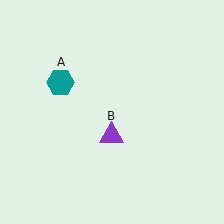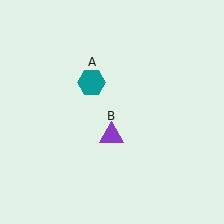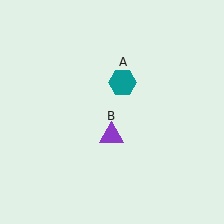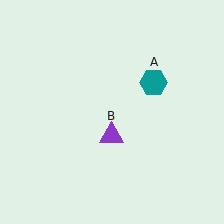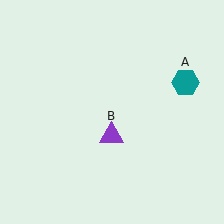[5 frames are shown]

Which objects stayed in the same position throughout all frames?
Purple triangle (object B) remained stationary.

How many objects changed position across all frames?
1 object changed position: teal hexagon (object A).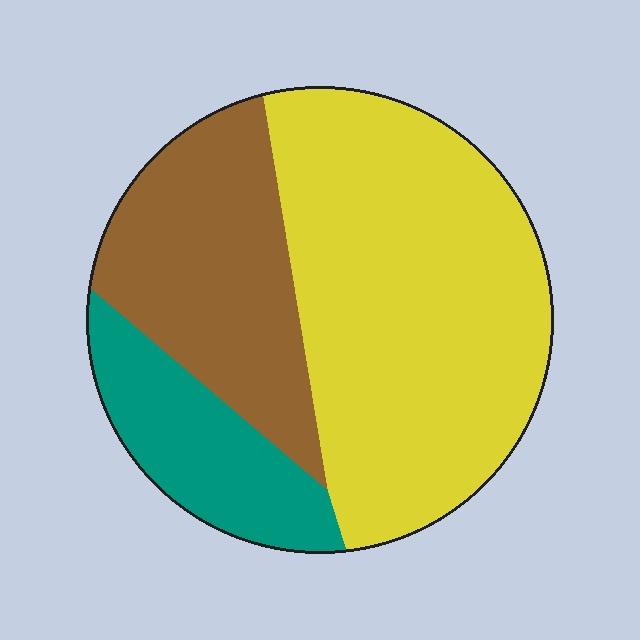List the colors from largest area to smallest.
From largest to smallest: yellow, brown, teal.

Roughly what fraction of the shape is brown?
Brown covers around 30% of the shape.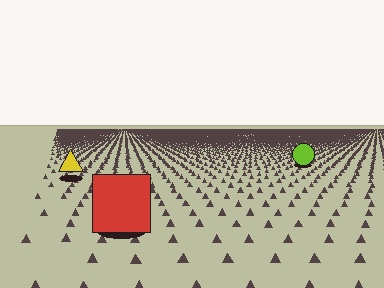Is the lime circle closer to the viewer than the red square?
No. The red square is closer — you can tell from the texture gradient: the ground texture is coarser near it.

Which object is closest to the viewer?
The red square is closest. The texture marks near it are larger and more spread out.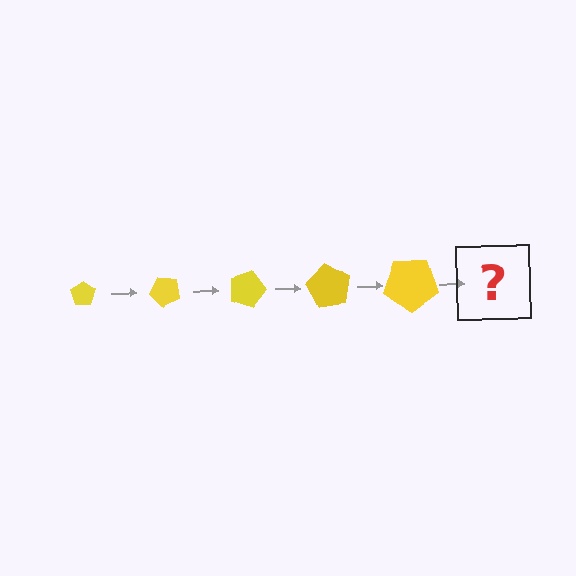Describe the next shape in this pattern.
It should be a pentagon, larger than the previous one and rotated 225 degrees from the start.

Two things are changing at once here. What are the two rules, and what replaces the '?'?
The two rules are that the pentagon grows larger each step and it rotates 45 degrees each step. The '?' should be a pentagon, larger than the previous one and rotated 225 degrees from the start.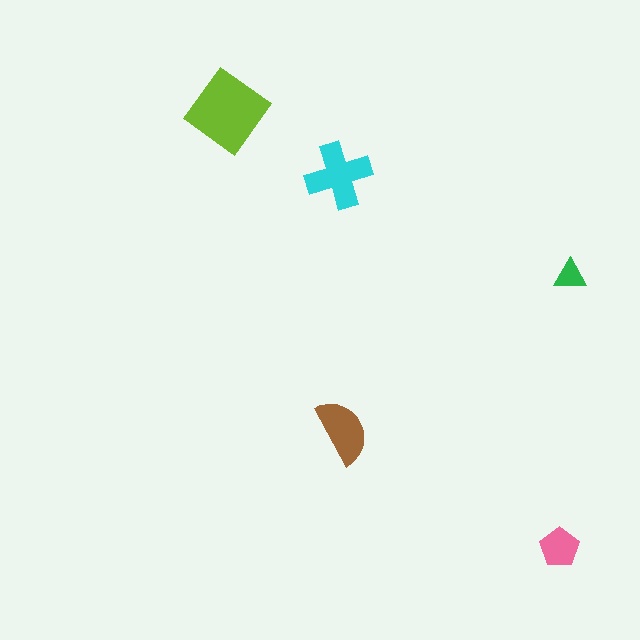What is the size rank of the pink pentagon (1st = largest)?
4th.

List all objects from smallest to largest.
The green triangle, the pink pentagon, the brown semicircle, the cyan cross, the lime diamond.